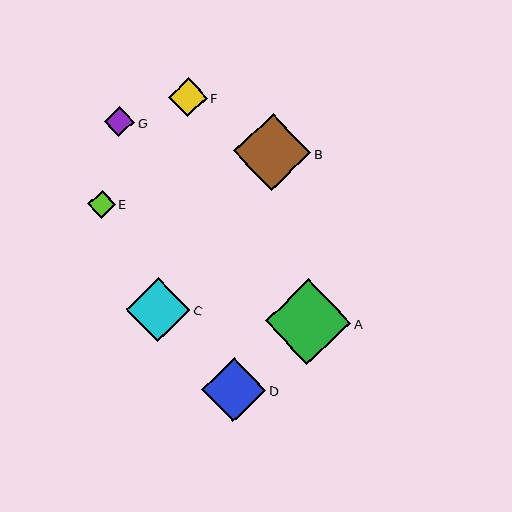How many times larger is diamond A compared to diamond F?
Diamond A is approximately 2.2 times the size of diamond F.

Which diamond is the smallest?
Diamond E is the smallest with a size of approximately 28 pixels.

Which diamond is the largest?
Diamond A is the largest with a size of approximately 85 pixels.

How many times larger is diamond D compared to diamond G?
Diamond D is approximately 2.1 times the size of diamond G.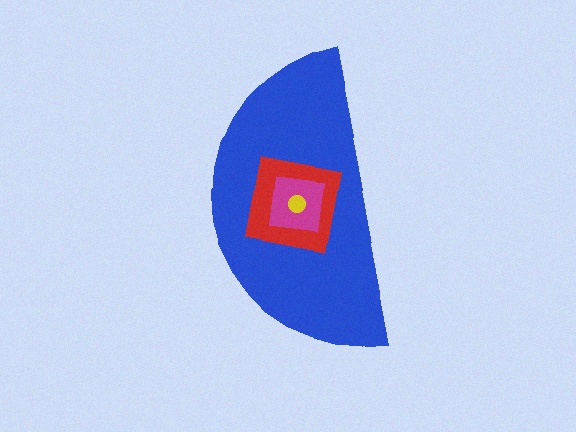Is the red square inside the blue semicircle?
Yes.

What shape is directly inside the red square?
The magenta square.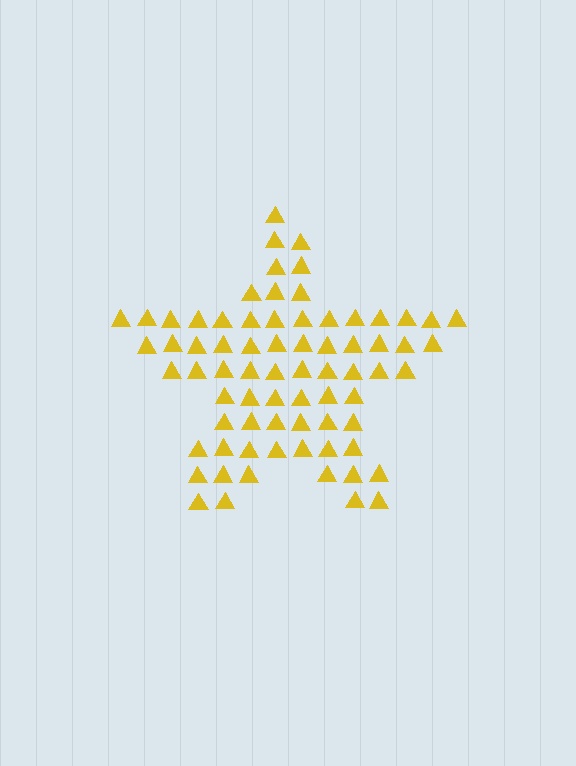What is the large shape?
The large shape is a star.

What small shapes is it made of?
It is made of small triangles.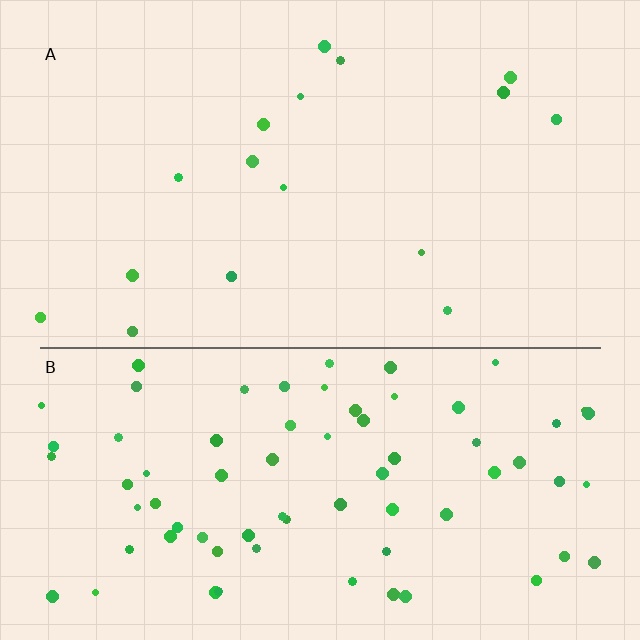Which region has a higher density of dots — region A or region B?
B (the bottom).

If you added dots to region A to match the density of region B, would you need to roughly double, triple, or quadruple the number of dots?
Approximately quadruple.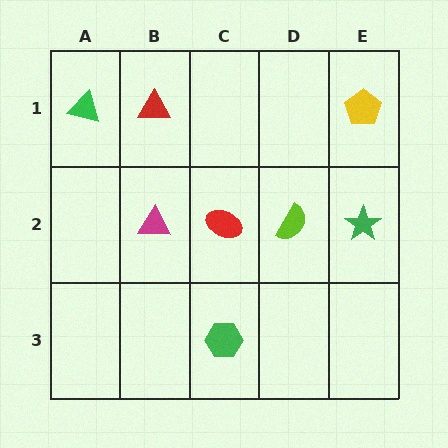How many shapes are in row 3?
1 shape.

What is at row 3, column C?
A green hexagon.